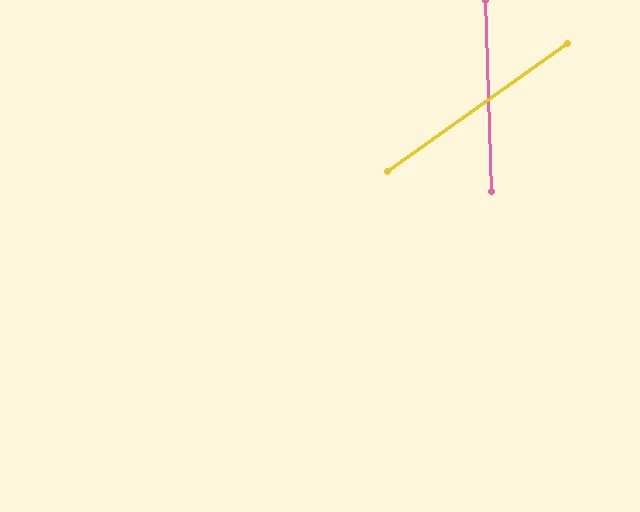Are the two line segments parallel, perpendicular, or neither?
Neither parallel nor perpendicular — they differ by about 56°.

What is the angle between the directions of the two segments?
Approximately 56 degrees.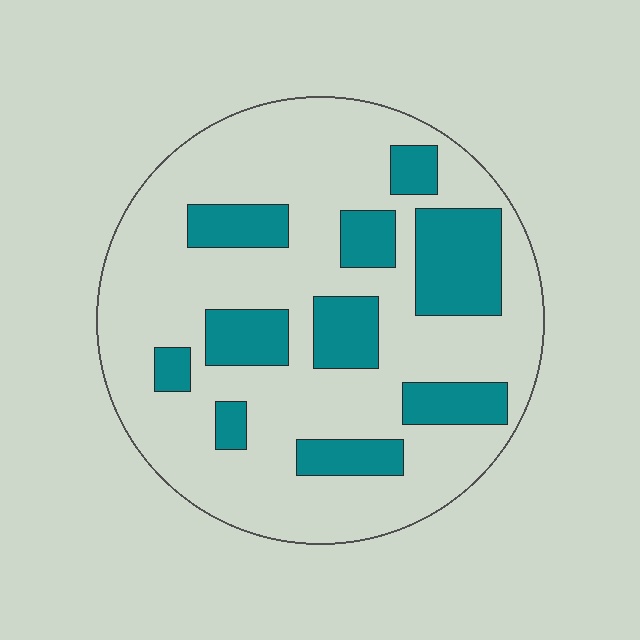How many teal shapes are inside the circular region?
10.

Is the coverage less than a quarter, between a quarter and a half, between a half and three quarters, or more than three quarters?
Between a quarter and a half.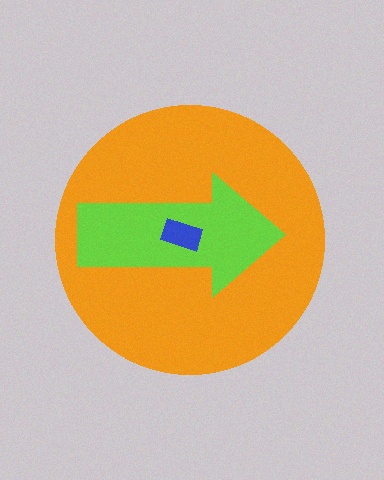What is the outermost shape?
The orange circle.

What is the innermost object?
The blue rectangle.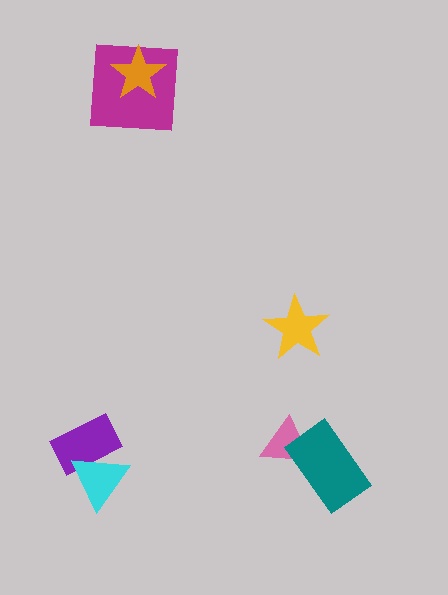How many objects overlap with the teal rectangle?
1 object overlaps with the teal rectangle.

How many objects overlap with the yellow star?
0 objects overlap with the yellow star.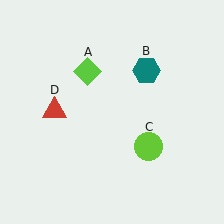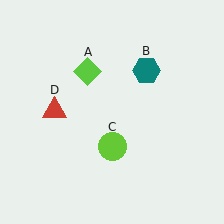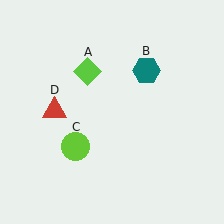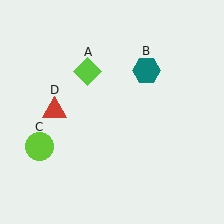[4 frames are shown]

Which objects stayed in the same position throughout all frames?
Lime diamond (object A) and teal hexagon (object B) and red triangle (object D) remained stationary.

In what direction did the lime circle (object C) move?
The lime circle (object C) moved left.